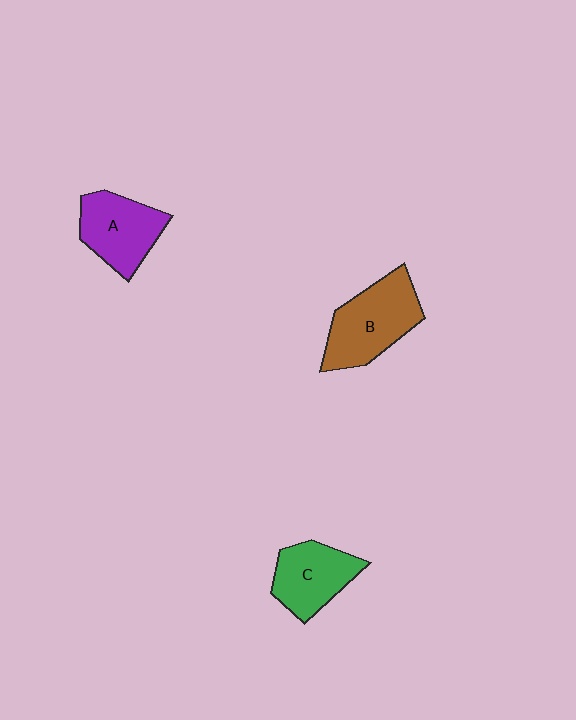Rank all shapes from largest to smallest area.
From largest to smallest: B (brown), A (purple), C (green).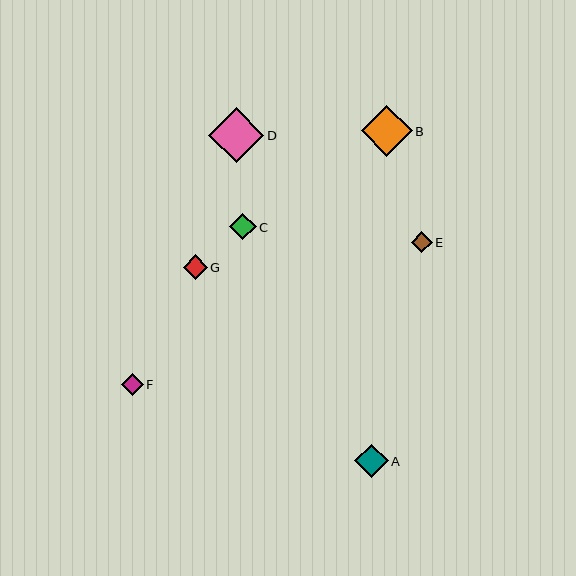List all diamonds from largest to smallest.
From largest to smallest: D, B, A, C, G, F, E.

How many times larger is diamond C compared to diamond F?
Diamond C is approximately 1.2 times the size of diamond F.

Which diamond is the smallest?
Diamond E is the smallest with a size of approximately 21 pixels.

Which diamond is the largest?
Diamond D is the largest with a size of approximately 55 pixels.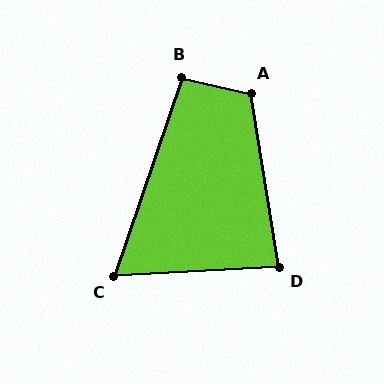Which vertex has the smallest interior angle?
C, at approximately 68 degrees.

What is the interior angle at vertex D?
Approximately 84 degrees (acute).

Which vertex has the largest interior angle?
A, at approximately 112 degrees.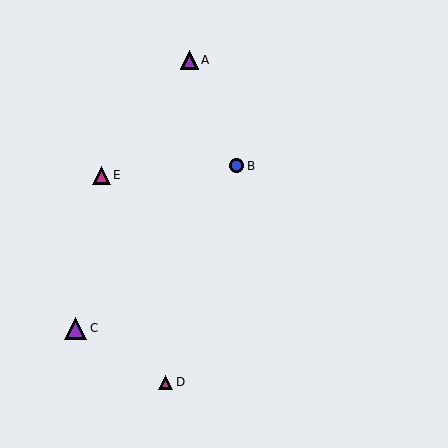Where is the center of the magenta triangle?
The center of the magenta triangle is at (166, 382).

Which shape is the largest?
The purple triangle (labeled C) is the largest.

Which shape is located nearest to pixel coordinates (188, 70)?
The purple triangle (labeled A) at (189, 60) is nearest to that location.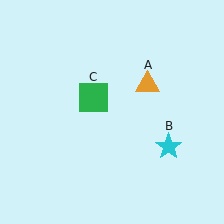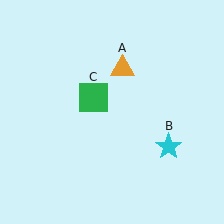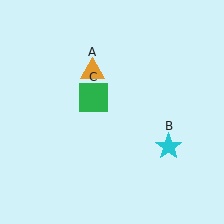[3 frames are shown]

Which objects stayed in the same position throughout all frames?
Cyan star (object B) and green square (object C) remained stationary.